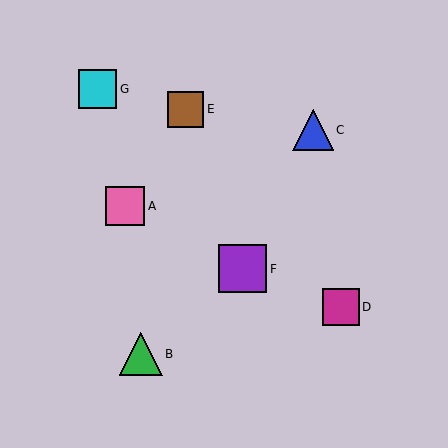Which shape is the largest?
The purple square (labeled F) is the largest.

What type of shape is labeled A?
Shape A is a pink square.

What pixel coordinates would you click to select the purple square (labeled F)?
Click at (243, 269) to select the purple square F.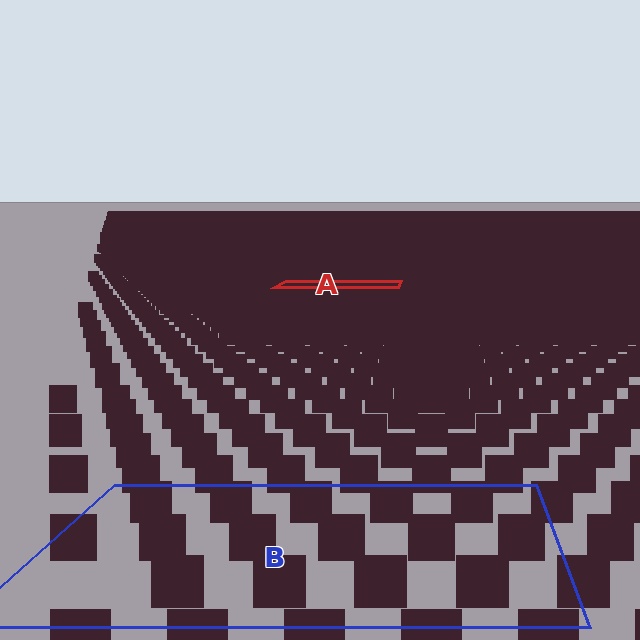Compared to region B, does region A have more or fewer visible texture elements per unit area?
Region A has more texture elements per unit area — they are packed more densely because it is farther away.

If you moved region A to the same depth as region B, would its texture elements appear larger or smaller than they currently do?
They would appear larger. At a closer depth, the same texture elements are projected at a bigger on-screen size.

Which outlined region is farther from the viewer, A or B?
Region A is farther from the viewer — the texture elements inside it appear smaller and more densely packed.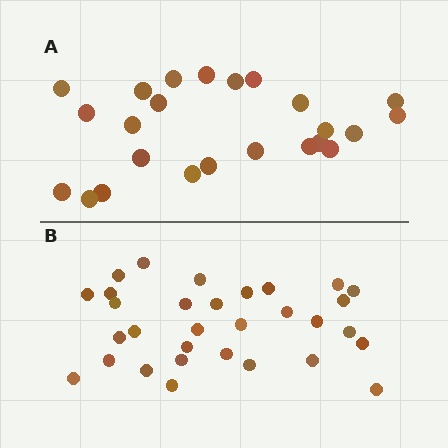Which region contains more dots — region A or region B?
Region B (the bottom region) has more dots.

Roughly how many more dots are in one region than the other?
Region B has roughly 8 or so more dots than region A.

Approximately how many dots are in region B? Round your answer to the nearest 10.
About 30 dots. (The exact count is 31, which rounds to 30.)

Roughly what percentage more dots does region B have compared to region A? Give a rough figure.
About 30% more.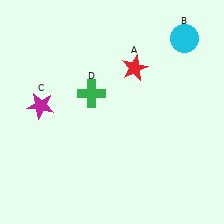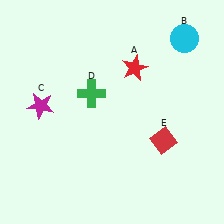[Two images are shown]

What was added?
A red diamond (E) was added in Image 2.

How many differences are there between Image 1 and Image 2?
There is 1 difference between the two images.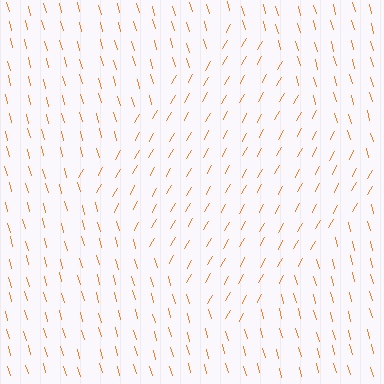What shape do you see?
I see a diamond.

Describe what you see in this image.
The image is filled with small orange line segments. A diamond region in the image has lines oriented differently from the surrounding lines, creating a visible texture boundary.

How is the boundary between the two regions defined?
The boundary is defined purely by a change in line orientation (approximately 45 degrees difference). All lines are the same color and thickness.